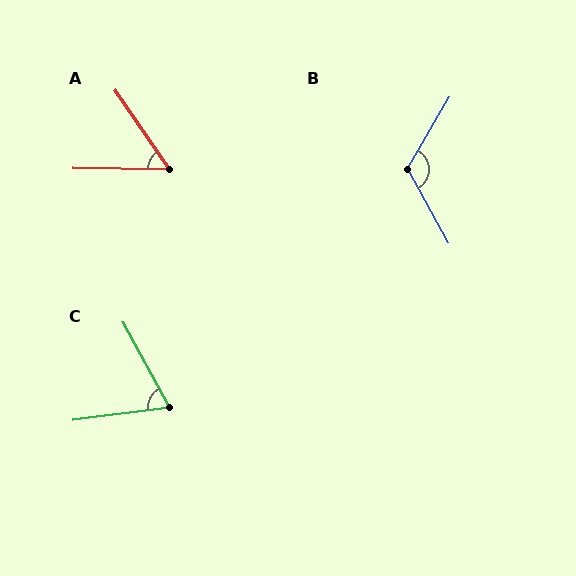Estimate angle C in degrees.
Approximately 69 degrees.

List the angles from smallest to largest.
A (55°), C (69°), B (120°).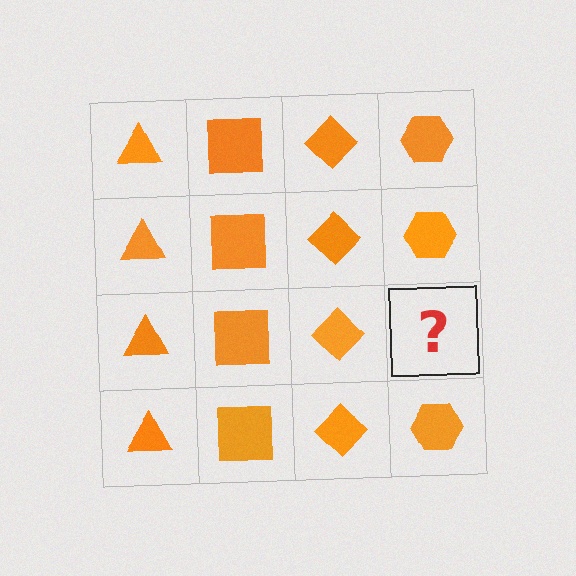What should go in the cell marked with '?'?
The missing cell should contain an orange hexagon.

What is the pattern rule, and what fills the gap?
The rule is that each column has a consistent shape. The gap should be filled with an orange hexagon.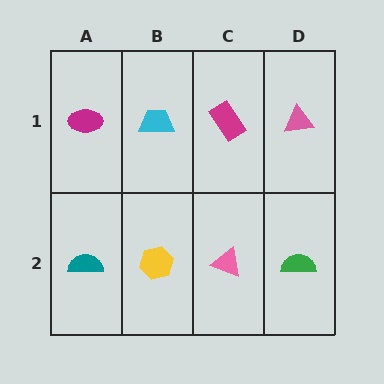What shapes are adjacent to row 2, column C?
A magenta rectangle (row 1, column C), a yellow hexagon (row 2, column B), a green semicircle (row 2, column D).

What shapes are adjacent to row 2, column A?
A magenta ellipse (row 1, column A), a yellow hexagon (row 2, column B).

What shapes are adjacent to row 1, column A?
A teal semicircle (row 2, column A), a cyan trapezoid (row 1, column B).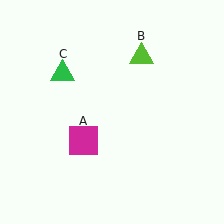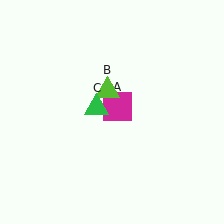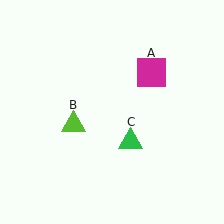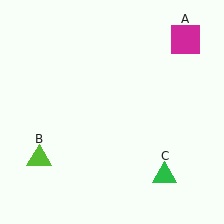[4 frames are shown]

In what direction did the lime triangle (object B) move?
The lime triangle (object B) moved down and to the left.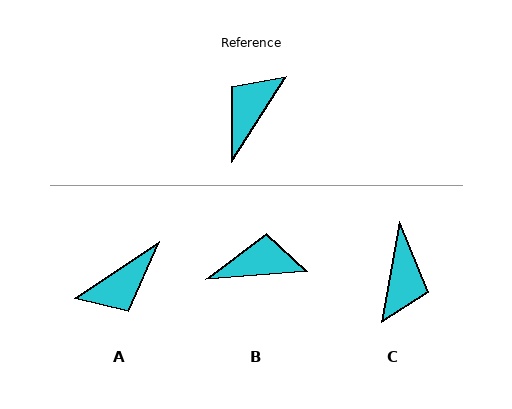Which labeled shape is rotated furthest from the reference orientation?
C, about 157 degrees away.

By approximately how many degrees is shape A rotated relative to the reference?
Approximately 157 degrees counter-clockwise.